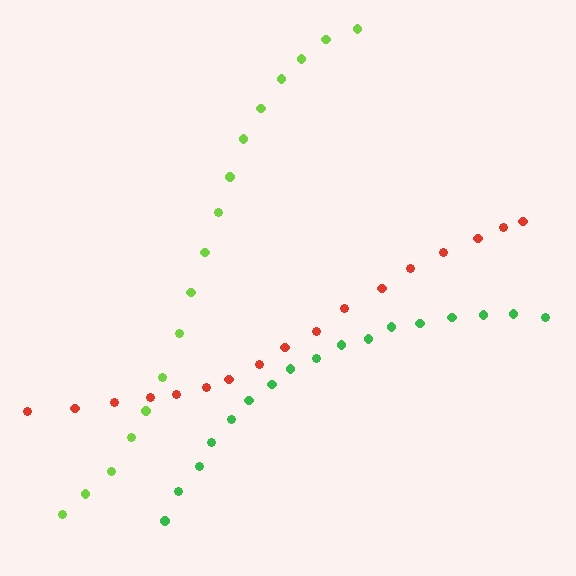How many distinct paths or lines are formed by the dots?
There are 3 distinct paths.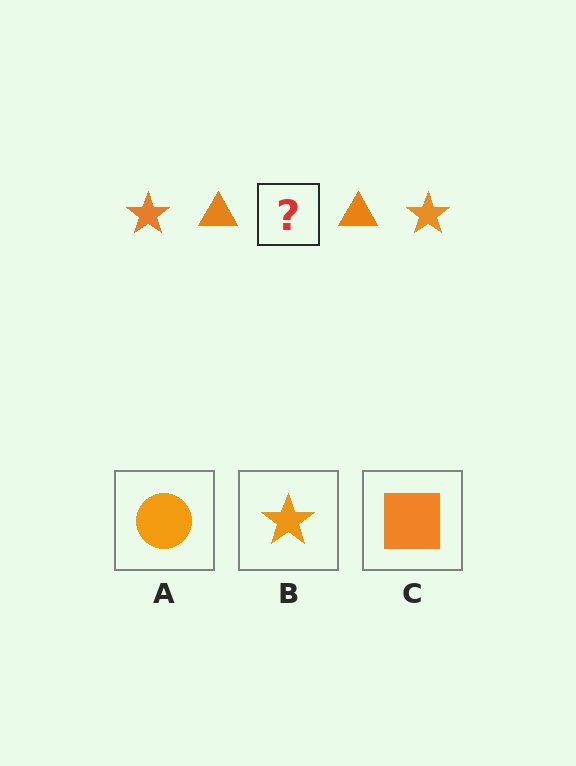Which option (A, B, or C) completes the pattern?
B.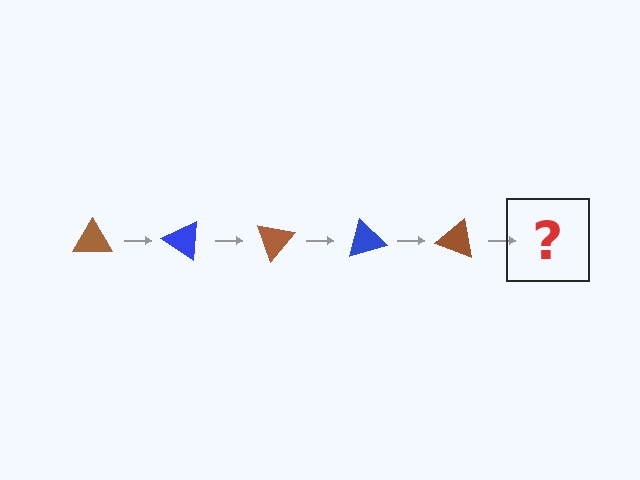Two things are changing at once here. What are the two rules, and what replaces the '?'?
The two rules are that it rotates 35 degrees each step and the color cycles through brown and blue. The '?' should be a blue triangle, rotated 175 degrees from the start.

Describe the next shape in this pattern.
It should be a blue triangle, rotated 175 degrees from the start.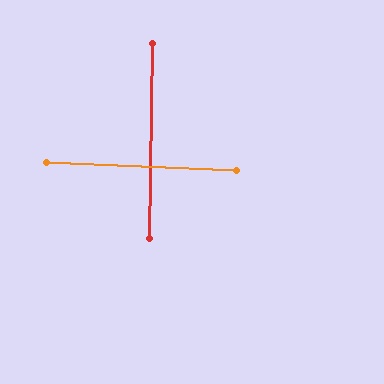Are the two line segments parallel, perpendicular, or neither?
Perpendicular — they meet at approximately 88°.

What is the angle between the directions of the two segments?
Approximately 88 degrees.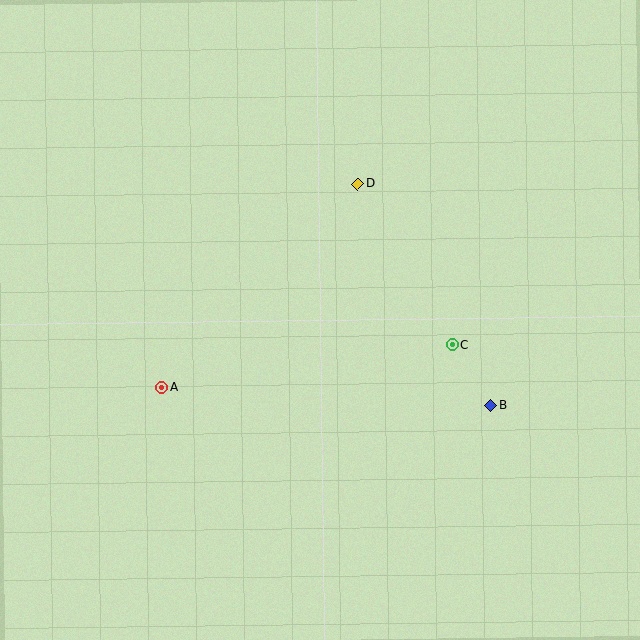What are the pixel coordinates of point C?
Point C is at (452, 345).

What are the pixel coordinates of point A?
Point A is at (161, 388).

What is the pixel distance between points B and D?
The distance between B and D is 258 pixels.